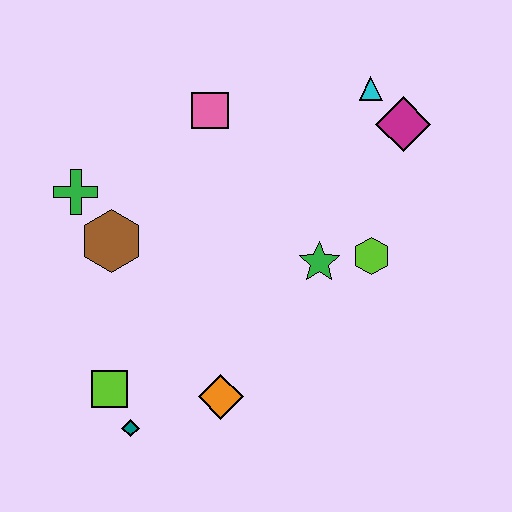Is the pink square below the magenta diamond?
No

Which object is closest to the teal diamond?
The lime square is closest to the teal diamond.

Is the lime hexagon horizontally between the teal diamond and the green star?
No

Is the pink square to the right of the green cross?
Yes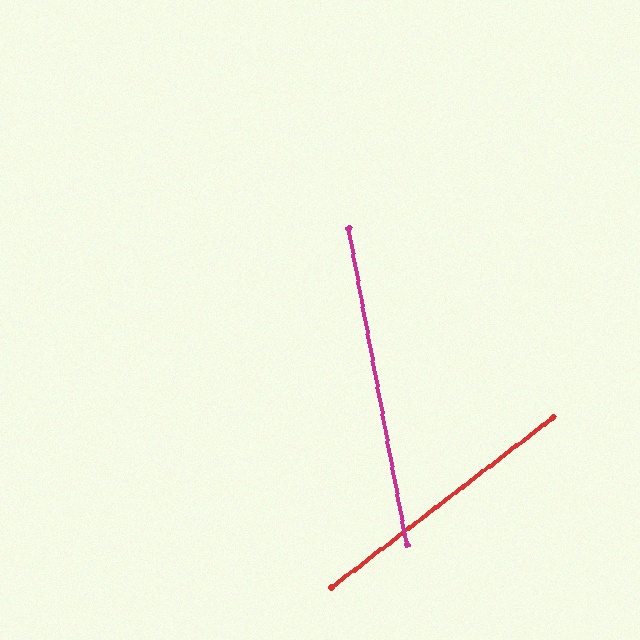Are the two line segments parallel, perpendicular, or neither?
Neither parallel nor perpendicular — they differ by about 63°.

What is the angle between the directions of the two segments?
Approximately 63 degrees.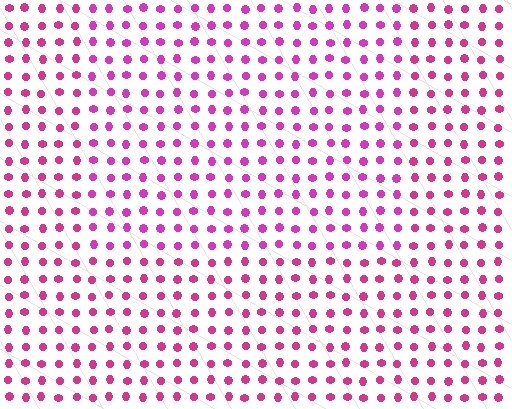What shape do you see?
I see a rectangle.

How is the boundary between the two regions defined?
The boundary is defined purely by a slight shift in hue (about 19 degrees). Spacing, size, and orientation are identical on both sides.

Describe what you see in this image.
The image is filled with small magenta elements in a uniform arrangement. A rectangle-shaped region is visible where the elements are tinted to a slightly different hue, forming a subtle color boundary.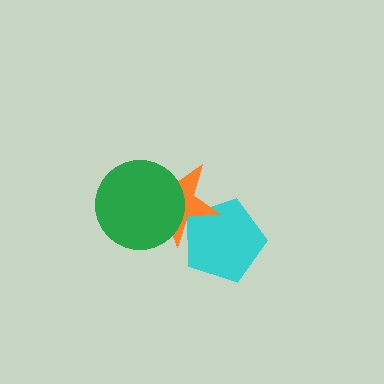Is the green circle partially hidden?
No, no other shape covers it.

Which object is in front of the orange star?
The green circle is in front of the orange star.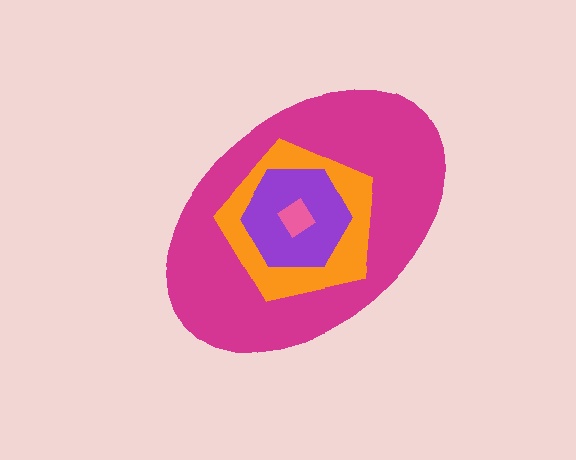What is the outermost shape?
The magenta ellipse.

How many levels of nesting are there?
4.